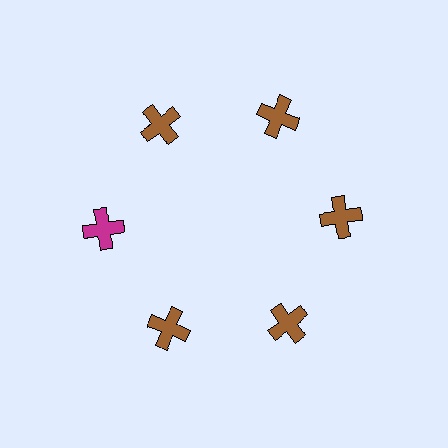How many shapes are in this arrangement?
There are 6 shapes arranged in a ring pattern.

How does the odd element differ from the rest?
It has a different color: magenta instead of brown.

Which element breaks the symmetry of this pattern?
The magenta cross at roughly the 9 o'clock position breaks the symmetry. All other shapes are brown crosses.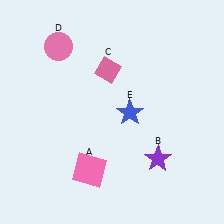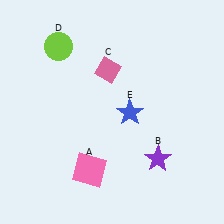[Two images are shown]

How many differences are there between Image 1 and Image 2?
There is 1 difference between the two images.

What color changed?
The circle (D) changed from pink in Image 1 to lime in Image 2.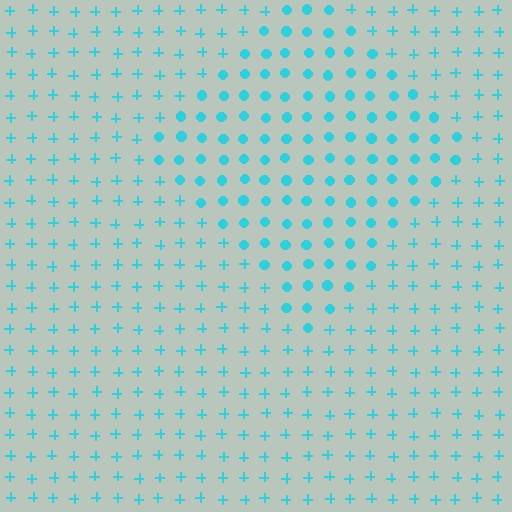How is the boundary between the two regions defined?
The boundary is defined by a change in element shape: circles inside vs. plus signs outside. All elements share the same color and spacing.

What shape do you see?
I see a diamond.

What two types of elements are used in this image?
The image uses circles inside the diamond region and plus signs outside it.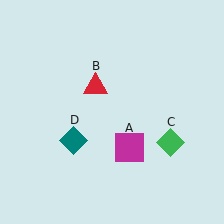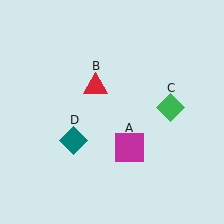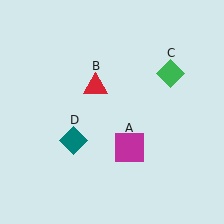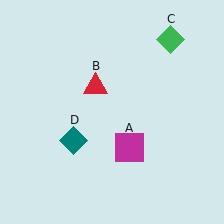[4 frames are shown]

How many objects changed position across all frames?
1 object changed position: green diamond (object C).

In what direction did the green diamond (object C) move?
The green diamond (object C) moved up.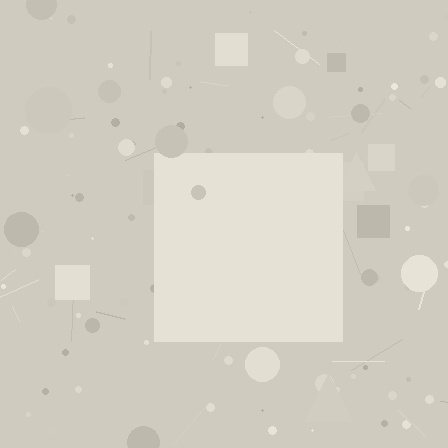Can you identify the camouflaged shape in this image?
The camouflaged shape is a square.